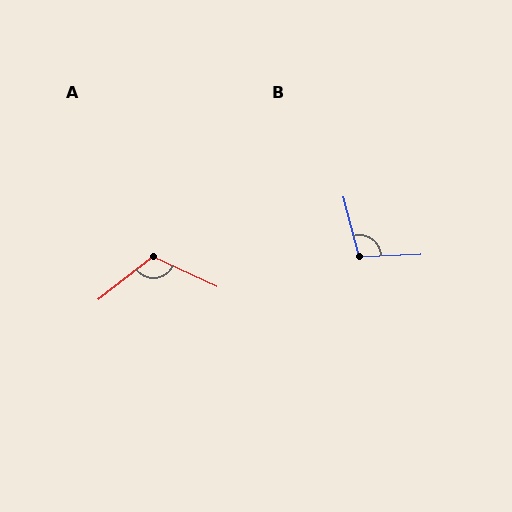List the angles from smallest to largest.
B (103°), A (117°).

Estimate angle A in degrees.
Approximately 117 degrees.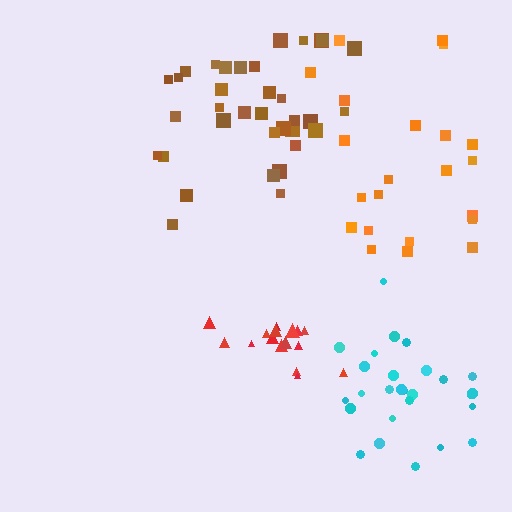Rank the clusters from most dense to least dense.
red, cyan, brown, orange.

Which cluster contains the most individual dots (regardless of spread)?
Brown (35).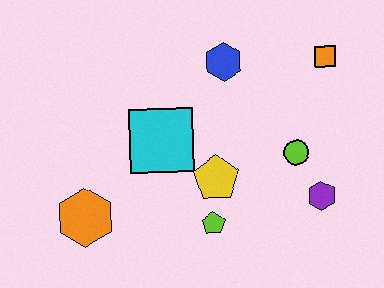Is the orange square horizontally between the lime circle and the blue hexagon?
No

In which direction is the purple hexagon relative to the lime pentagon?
The purple hexagon is to the right of the lime pentagon.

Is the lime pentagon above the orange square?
No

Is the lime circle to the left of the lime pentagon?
No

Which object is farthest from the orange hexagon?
The orange square is farthest from the orange hexagon.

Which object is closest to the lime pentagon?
The yellow pentagon is closest to the lime pentagon.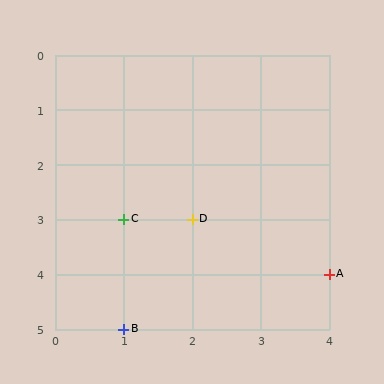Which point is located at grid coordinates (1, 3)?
Point C is at (1, 3).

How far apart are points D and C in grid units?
Points D and C are 1 column apart.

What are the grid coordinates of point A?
Point A is at grid coordinates (4, 4).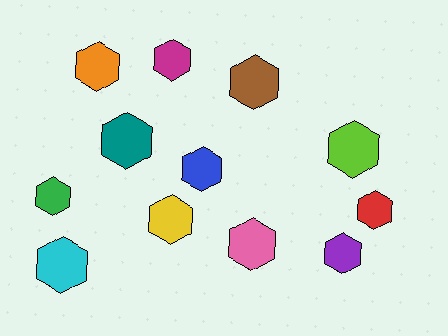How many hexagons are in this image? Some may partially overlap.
There are 12 hexagons.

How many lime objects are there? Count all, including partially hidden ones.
There is 1 lime object.